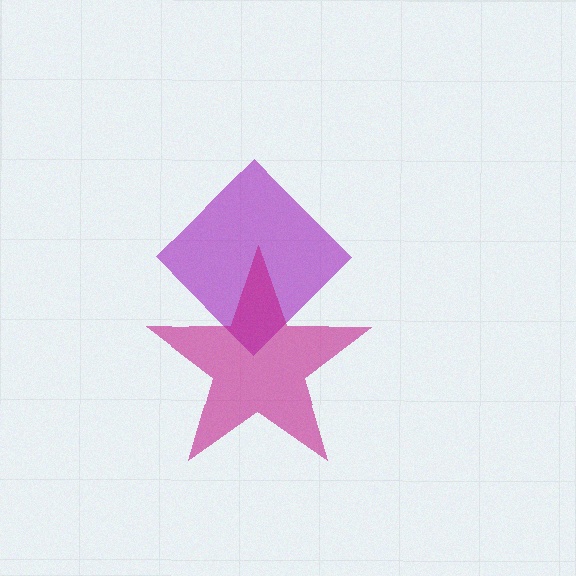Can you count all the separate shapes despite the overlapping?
Yes, there are 2 separate shapes.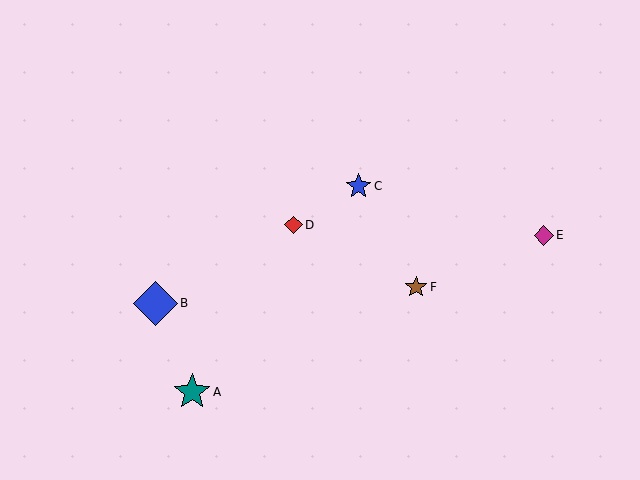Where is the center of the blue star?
The center of the blue star is at (359, 186).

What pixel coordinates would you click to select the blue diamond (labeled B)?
Click at (155, 303) to select the blue diamond B.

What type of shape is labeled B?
Shape B is a blue diamond.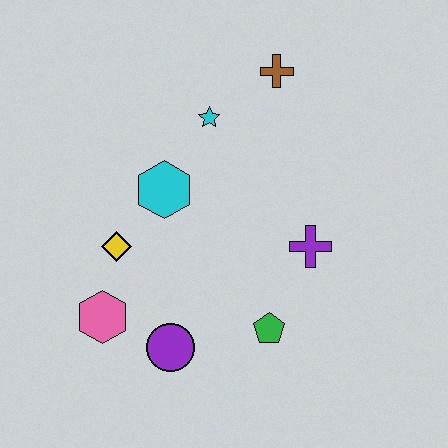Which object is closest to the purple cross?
The green pentagon is closest to the purple cross.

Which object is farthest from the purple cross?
The pink hexagon is farthest from the purple cross.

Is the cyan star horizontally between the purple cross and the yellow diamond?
Yes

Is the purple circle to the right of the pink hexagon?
Yes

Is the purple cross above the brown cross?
No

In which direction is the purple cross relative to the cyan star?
The purple cross is below the cyan star.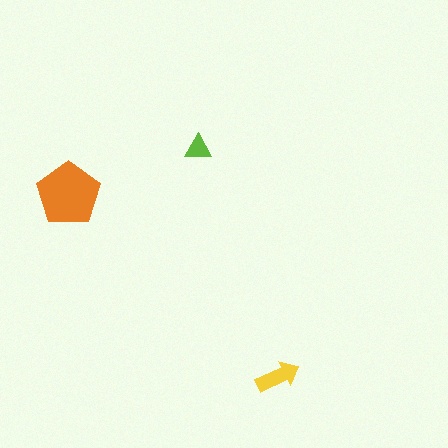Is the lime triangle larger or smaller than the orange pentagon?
Smaller.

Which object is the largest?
The orange pentagon.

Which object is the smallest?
The lime triangle.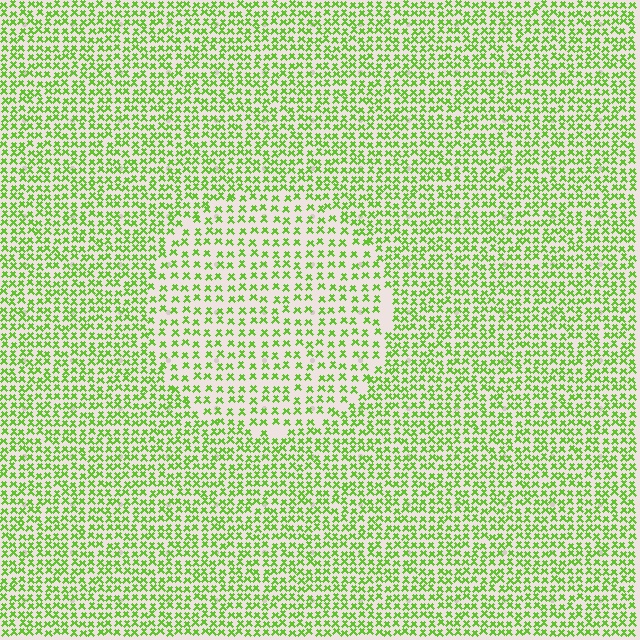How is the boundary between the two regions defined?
The boundary is defined by a change in element density (approximately 1.7x ratio). All elements are the same color, size, and shape.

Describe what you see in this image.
The image contains small lime elements arranged at two different densities. A circle-shaped region is visible where the elements are less densely packed than the surrounding area.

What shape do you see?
I see a circle.